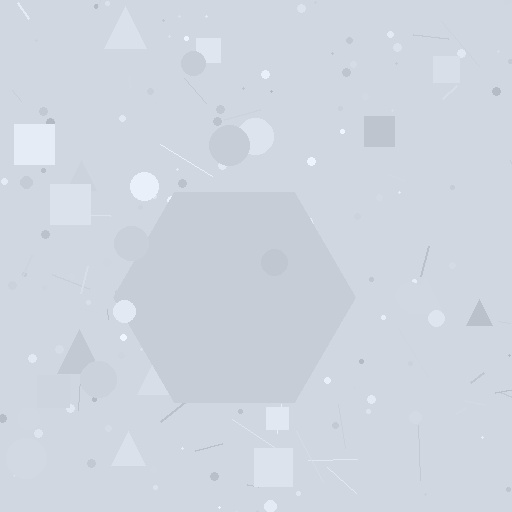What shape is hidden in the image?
A hexagon is hidden in the image.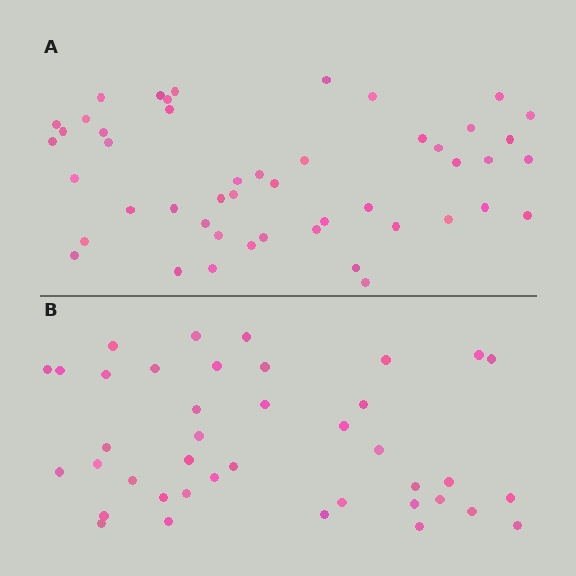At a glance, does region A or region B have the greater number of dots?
Region A (the top region) has more dots.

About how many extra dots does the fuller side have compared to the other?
Region A has roughly 8 or so more dots than region B.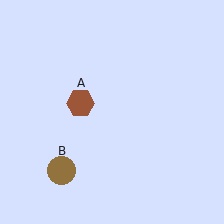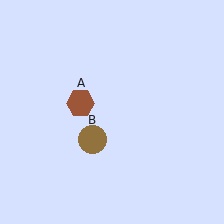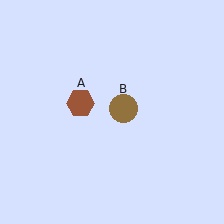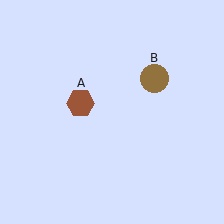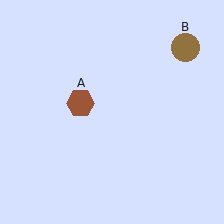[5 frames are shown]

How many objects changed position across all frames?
1 object changed position: brown circle (object B).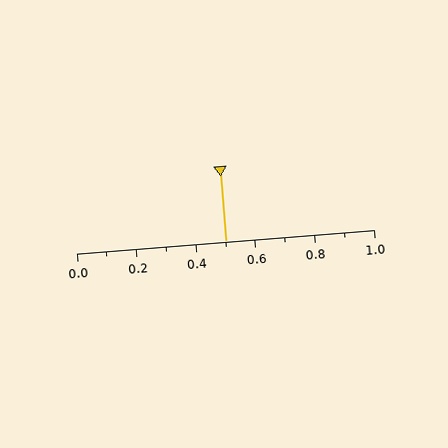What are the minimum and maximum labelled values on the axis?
The axis runs from 0.0 to 1.0.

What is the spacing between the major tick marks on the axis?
The major ticks are spaced 0.2 apart.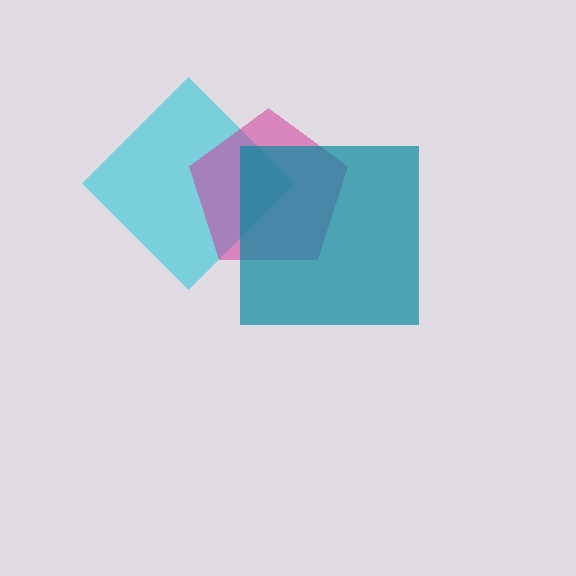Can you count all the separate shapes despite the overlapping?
Yes, there are 3 separate shapes.